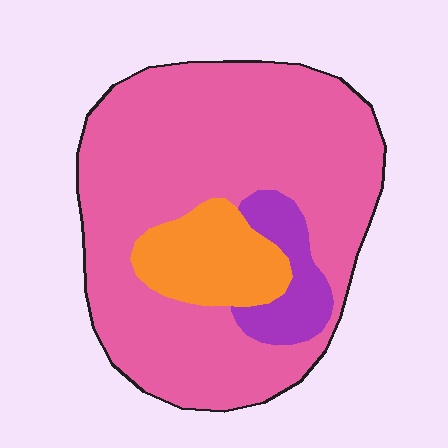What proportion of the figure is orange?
Orange takes up about one eighth (1/8) of the figure.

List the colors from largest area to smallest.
From largest to smallest: pink, orange, purple.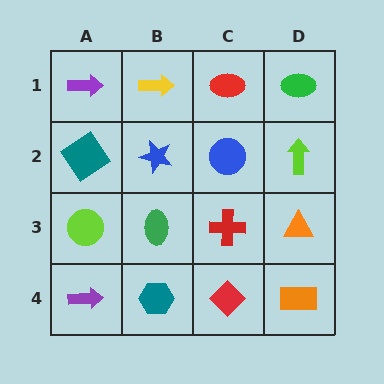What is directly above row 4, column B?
A green ellipse.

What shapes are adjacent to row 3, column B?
A blue star (row 2, column B), a teal hexagon (row 4, column B), a lime circle (row 3, column A), a red cross (row 3, column C).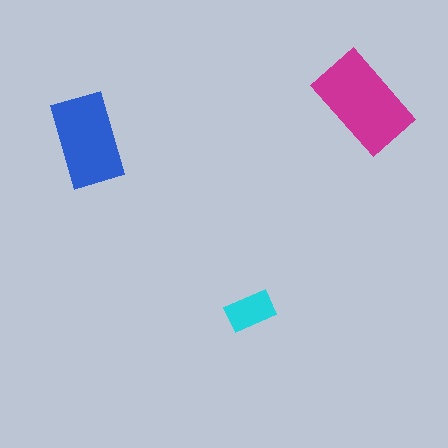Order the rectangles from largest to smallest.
the magenta one, the blue one, the cyan one.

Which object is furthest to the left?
The blue rectangle is leftmost.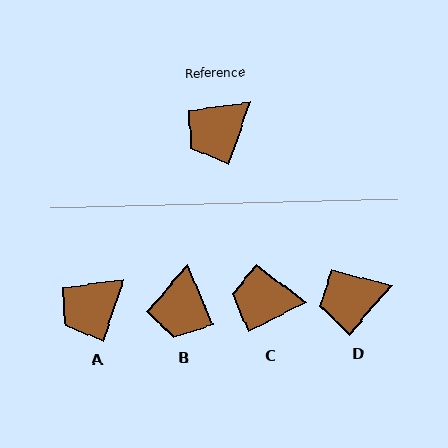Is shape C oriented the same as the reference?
No, it is off by about 45 degrees.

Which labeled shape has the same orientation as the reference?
A.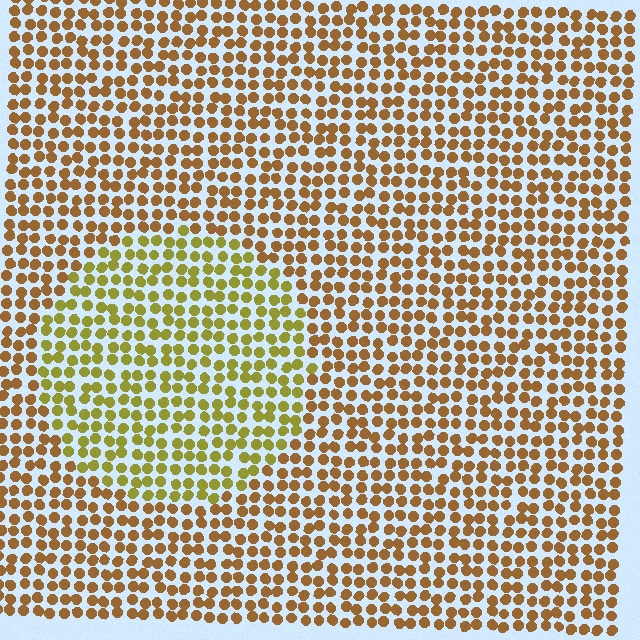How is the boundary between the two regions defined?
The boundary is defined purely by a slight shift in hue (about 33 degrees). Spacing, size, and orientation are identical on both sides.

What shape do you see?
I see a circle.